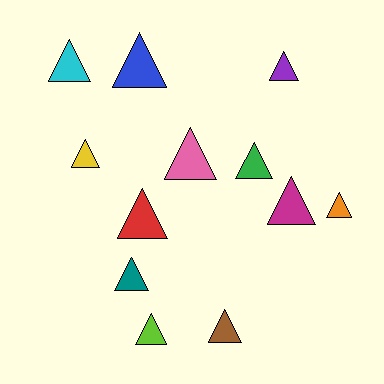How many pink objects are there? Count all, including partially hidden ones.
There is 1 pink object.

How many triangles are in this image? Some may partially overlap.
There are 12 triangles.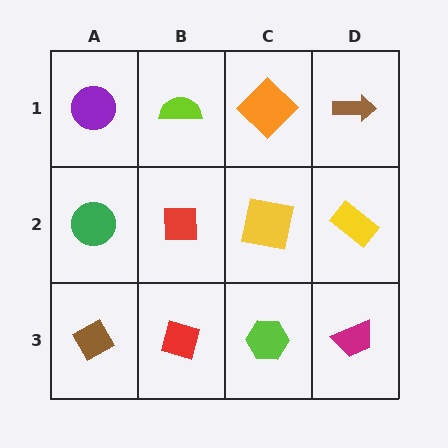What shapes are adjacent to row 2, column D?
A brown arrow (row 1, column D), a magenta trapezoid (row 3, column D), a yellow square (row 2, column C).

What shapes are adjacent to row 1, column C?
A yellow square (row 2, column C), a lime semicircle (row 1, column B), a brown arrow (row 1, column D).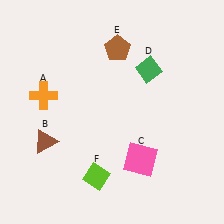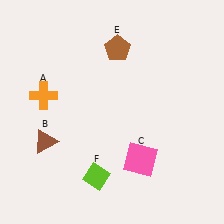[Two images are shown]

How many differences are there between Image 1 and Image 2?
There is 1 difference between the two images.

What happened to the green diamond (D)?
The green diamond (D) was removed in Image 2. It was in the top-right area of Image 1.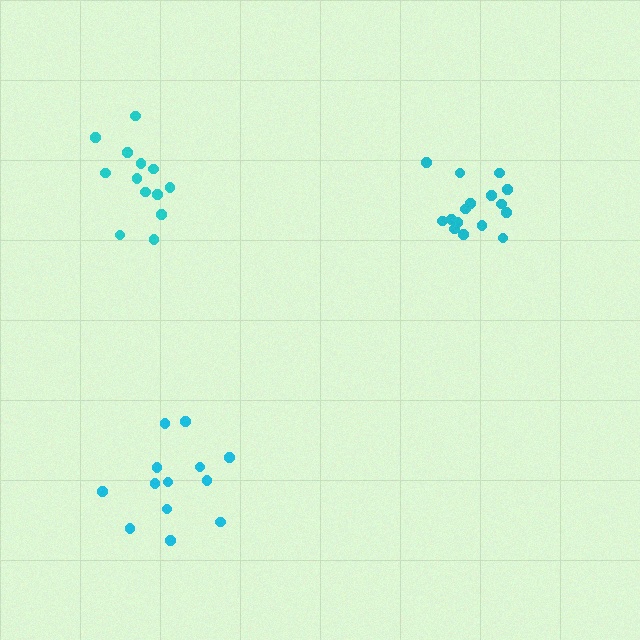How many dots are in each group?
Group 1: 16 dots, Group 2: 13 dots, Group 3: 13 dots (42 total).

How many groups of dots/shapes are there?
There are 3 groups.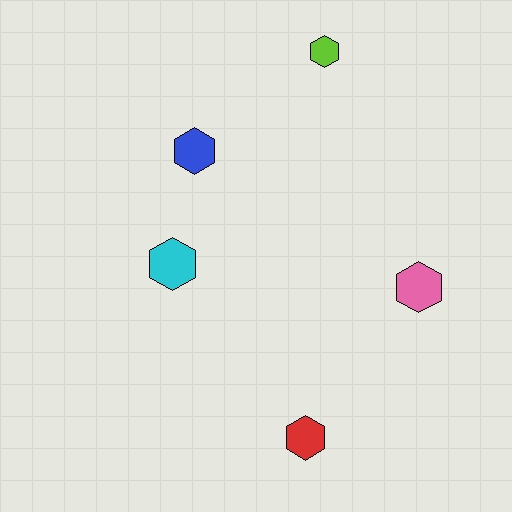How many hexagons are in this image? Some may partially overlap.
There are 5 hexagons.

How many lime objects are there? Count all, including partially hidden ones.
There is 1 lime object.